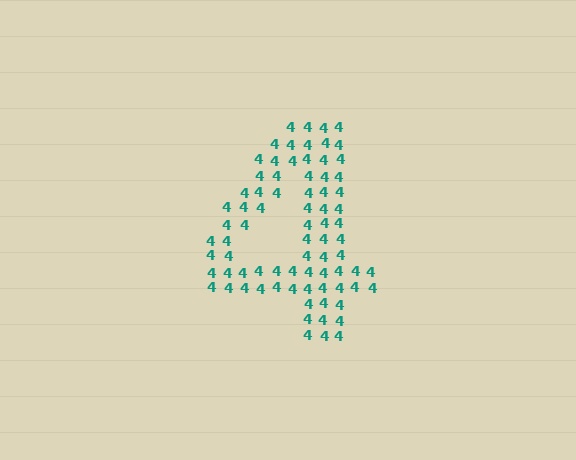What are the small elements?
The small elements are digit 4's.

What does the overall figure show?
The overall figure shows the digit 4.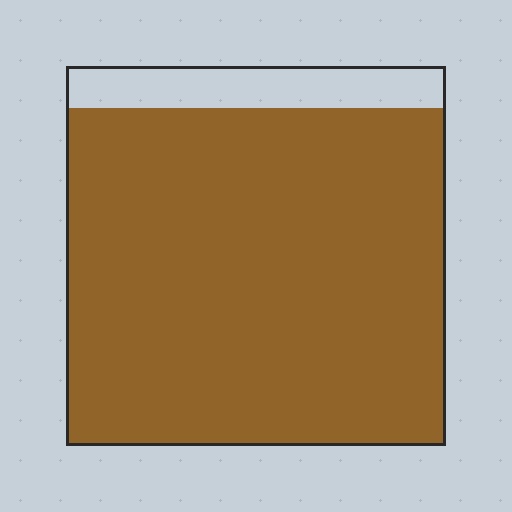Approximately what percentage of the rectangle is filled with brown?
Approximately 90%.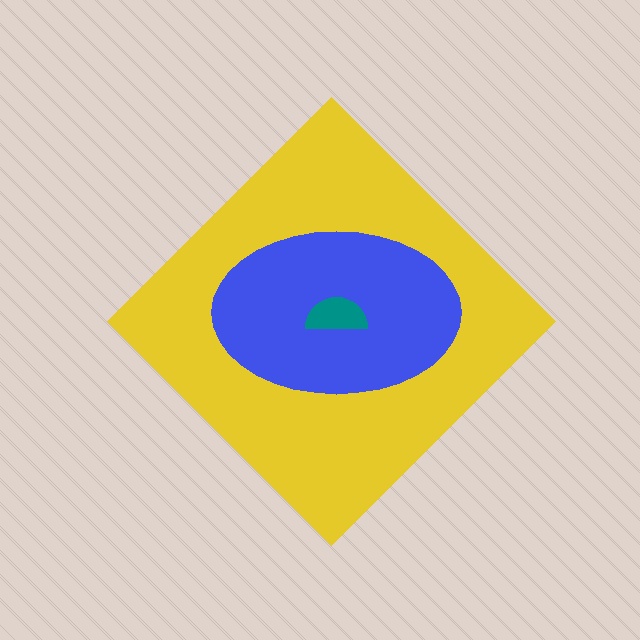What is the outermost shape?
The yellow diamond.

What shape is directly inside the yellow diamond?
The blue ellipse.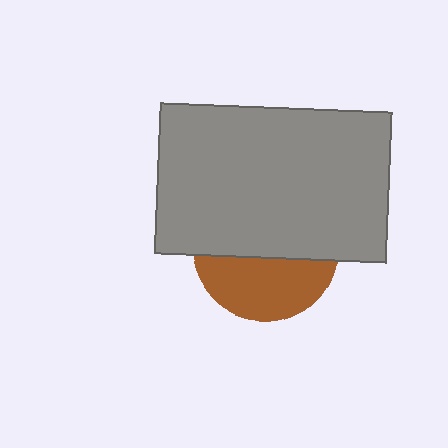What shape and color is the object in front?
The object in front is a gray rectangle.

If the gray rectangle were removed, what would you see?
You would see the complete brown circle.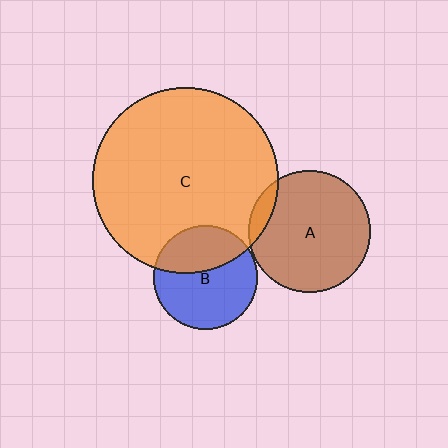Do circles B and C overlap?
Yes.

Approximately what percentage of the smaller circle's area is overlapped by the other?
Approximately 35%.